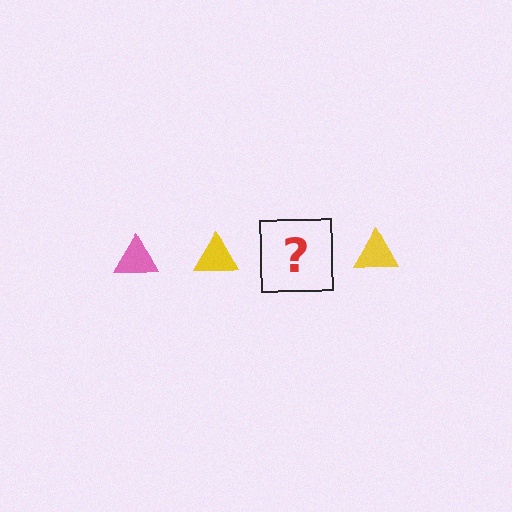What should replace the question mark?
The question mark should be replaced with a pink triangle.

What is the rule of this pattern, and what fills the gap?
The rule is that the pattern cycles through pink, yellow triangles. The gap should be filled with a pink triangle.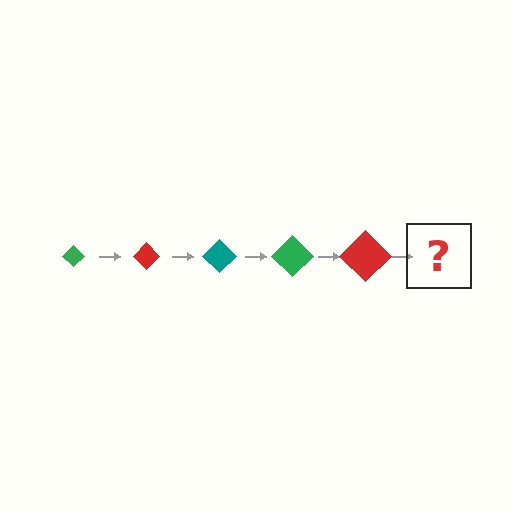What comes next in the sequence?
The next element should be a teal diamond, larger than the previous one.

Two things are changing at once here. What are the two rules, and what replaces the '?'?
The two rules are that the diamond grows larger each step and the color cycles through green, red, and teal. The '?' should be a teal diamond, larger than the previous one.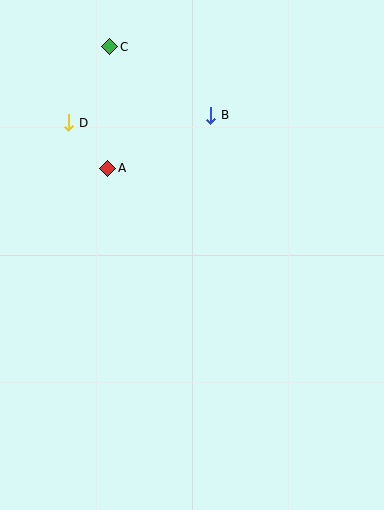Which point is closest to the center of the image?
Point A at (108, 168) is closest to the center.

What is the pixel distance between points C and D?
The distance between C and D is 86 pixels.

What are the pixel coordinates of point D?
Point D is at (69, 123).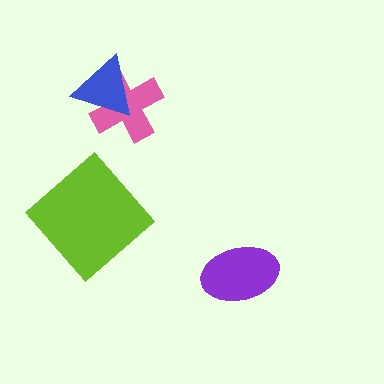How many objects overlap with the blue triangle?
1 object overlaps with the blue triangle.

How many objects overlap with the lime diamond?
0 objects overlap with the lime diamond.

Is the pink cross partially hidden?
Yes, it is partially covered by another shape.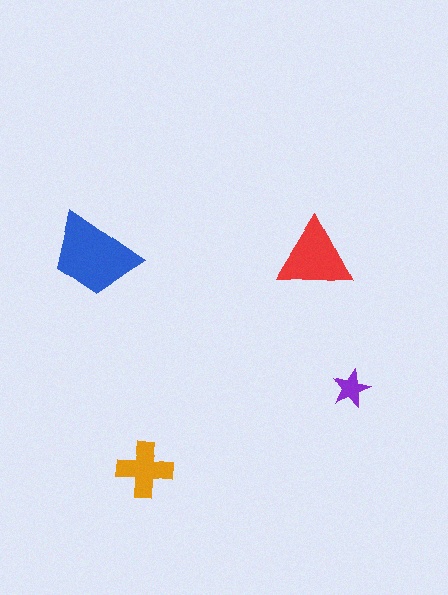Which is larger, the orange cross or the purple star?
The orange cross.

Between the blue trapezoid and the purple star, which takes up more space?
The blue trapezoid.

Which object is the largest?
The blue trapezoid.